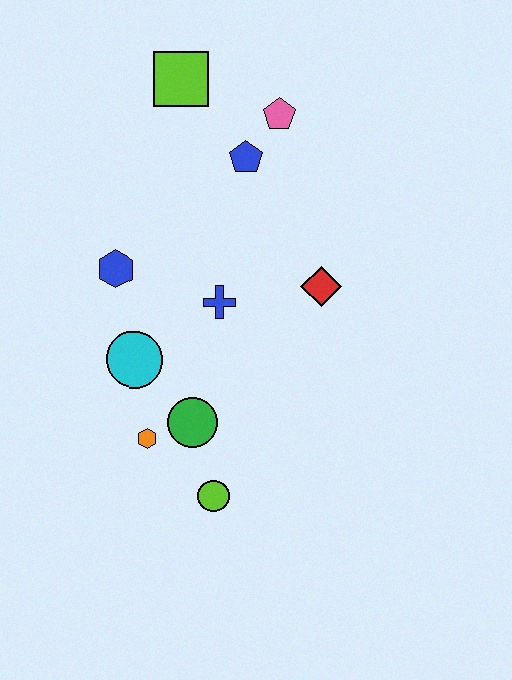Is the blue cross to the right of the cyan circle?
Yes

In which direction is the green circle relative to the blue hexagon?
The green circle is below the blue hexagon.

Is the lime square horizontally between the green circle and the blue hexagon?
Yes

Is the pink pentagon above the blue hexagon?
Yes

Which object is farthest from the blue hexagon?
The lime circle is farthest from the blue hexagon.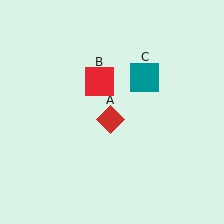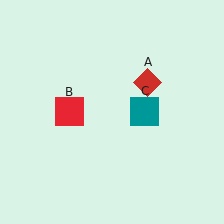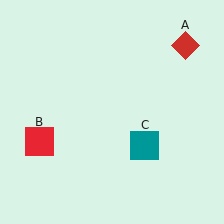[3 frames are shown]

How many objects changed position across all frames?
3 objects changed position: red diamond (object A), red square (object B), teal square (object C).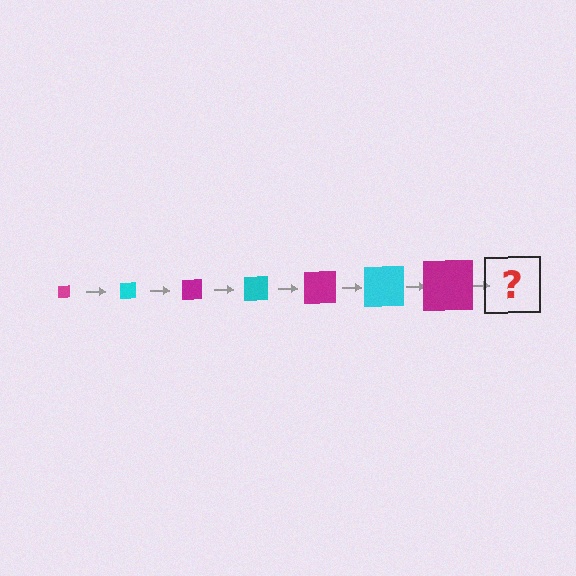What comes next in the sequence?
The next element should be a cyan square, larger than the previous one.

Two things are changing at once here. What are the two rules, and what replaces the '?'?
The two rules are that the square grows larger each step and the color cycles through magenta and cyan. The '?' should be a cyan square, larger than the previous one.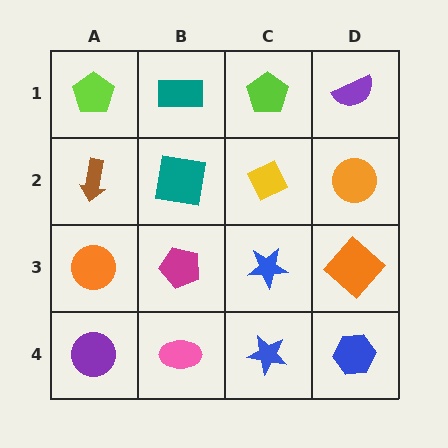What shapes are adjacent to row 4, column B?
A magenta pentagon (row 3, column B), a purple circle (row 4, column A), a blue star (row 4, column C).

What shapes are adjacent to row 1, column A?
A brown arrow (row 2, column A), a teal rectangle (row 1, column B).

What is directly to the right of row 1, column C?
A purple semicircle.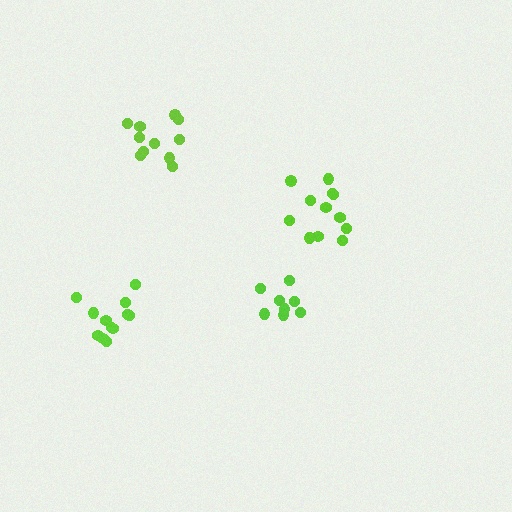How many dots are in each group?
Group 1: 11 dots, Group 2: 8 dots, Group 3: 12 dots, Group 4: 12 dots (43 total).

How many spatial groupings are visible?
There are 4 spatial groupings.